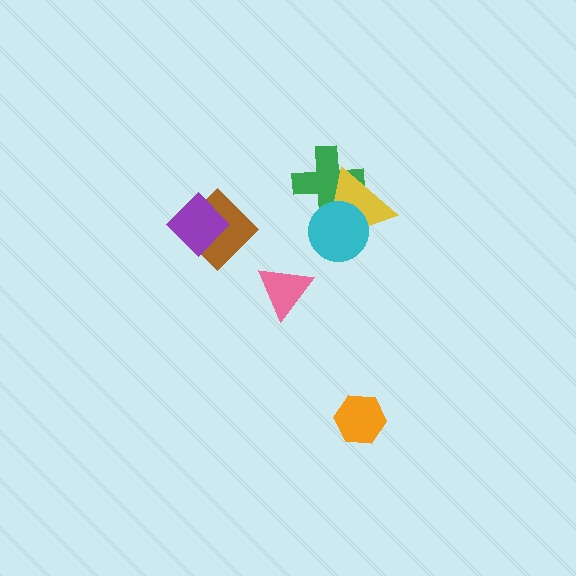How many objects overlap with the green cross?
2 objects overlap with the green cross.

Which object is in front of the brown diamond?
The purple diamond is in front of the brown diamond.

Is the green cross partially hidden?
Yes, it is partially covered by another shape.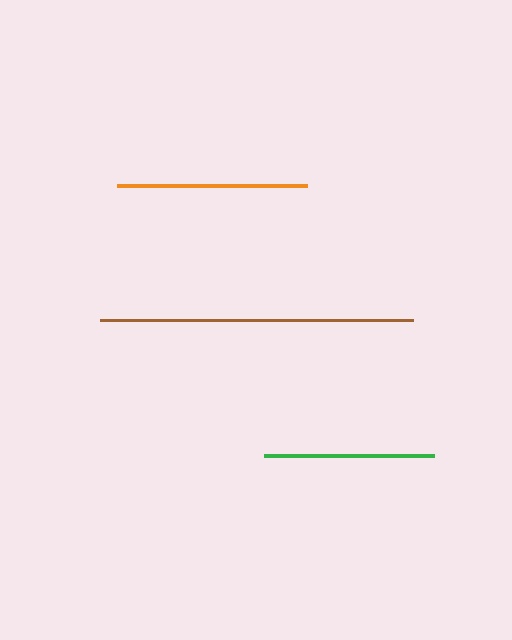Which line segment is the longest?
The brown line is the longest at approximately 313 pixels.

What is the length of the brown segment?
The brown segment is approximately 313 pixels long.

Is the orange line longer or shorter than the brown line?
The brown line is longer than the orange line.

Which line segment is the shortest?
The green line is the shortest at approximately 171 pixels.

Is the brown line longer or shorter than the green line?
The brown line is longer than the green line.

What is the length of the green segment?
The green segment is approximately 171 pixels long.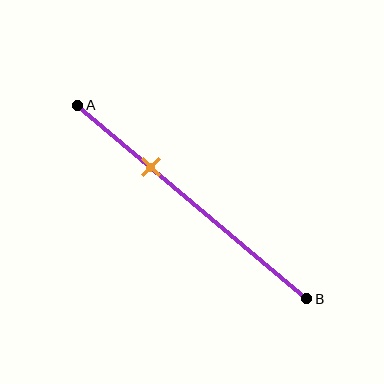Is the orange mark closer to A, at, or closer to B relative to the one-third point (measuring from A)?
The orange mark is approximately at the one-third point of segment AB.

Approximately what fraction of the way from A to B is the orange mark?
The orange mark is approximately 30% of the way from A to B.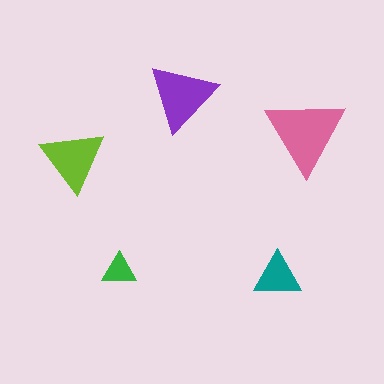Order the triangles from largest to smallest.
the pink one, the purple one, the lime one, the teal one, the green one.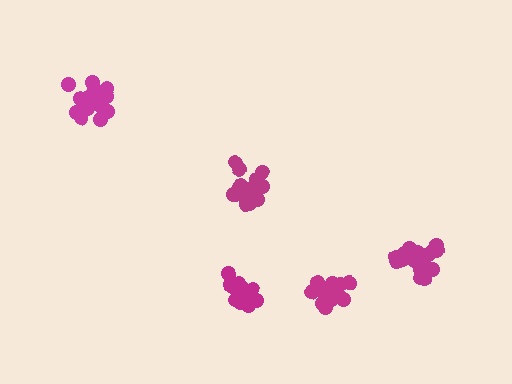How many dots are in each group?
Group 1: 20 dots, Group 2: 16 dots, Group 3: 16 dots, Group 4: 15 dots, Group 5: 21 dots (88 total).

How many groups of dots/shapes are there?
There are 5 groups.